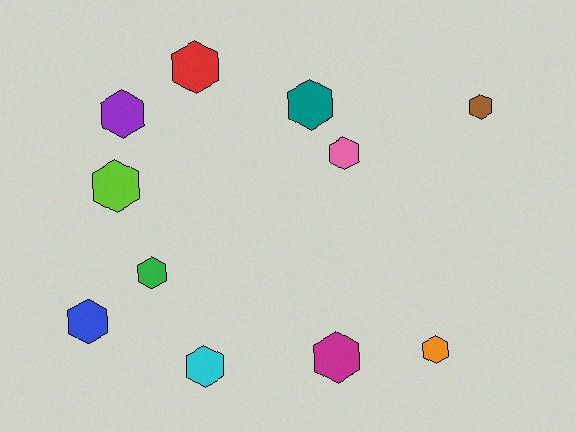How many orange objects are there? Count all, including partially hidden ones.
There is 1 orange object.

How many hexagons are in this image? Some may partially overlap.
There are 11 hexagons.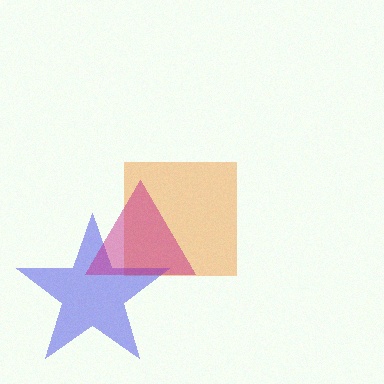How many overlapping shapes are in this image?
There are 3 overlapping shapes in the image.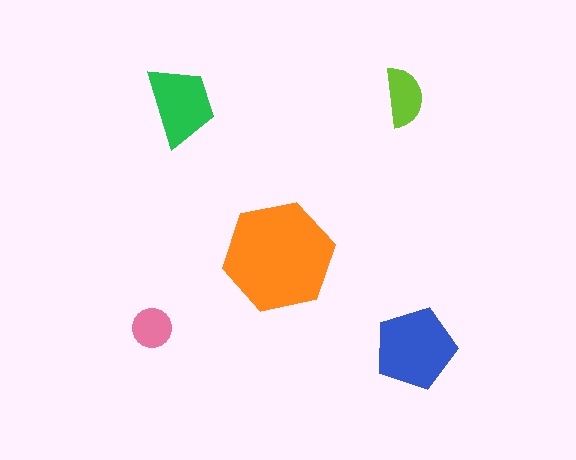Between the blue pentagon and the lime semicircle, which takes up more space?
The blue pentagon.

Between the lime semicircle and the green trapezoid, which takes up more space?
The green trapezoid.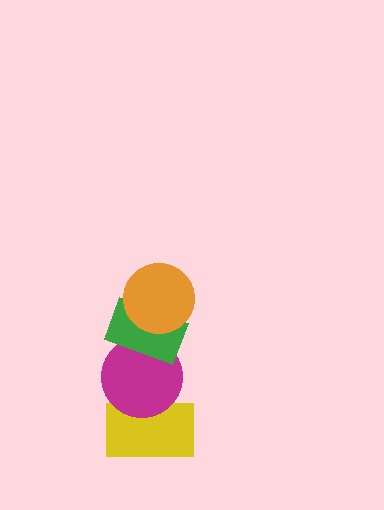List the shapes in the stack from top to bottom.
From top to bottom: the orange circle, the green rectangle, the magenta circle, the yellow rectangle.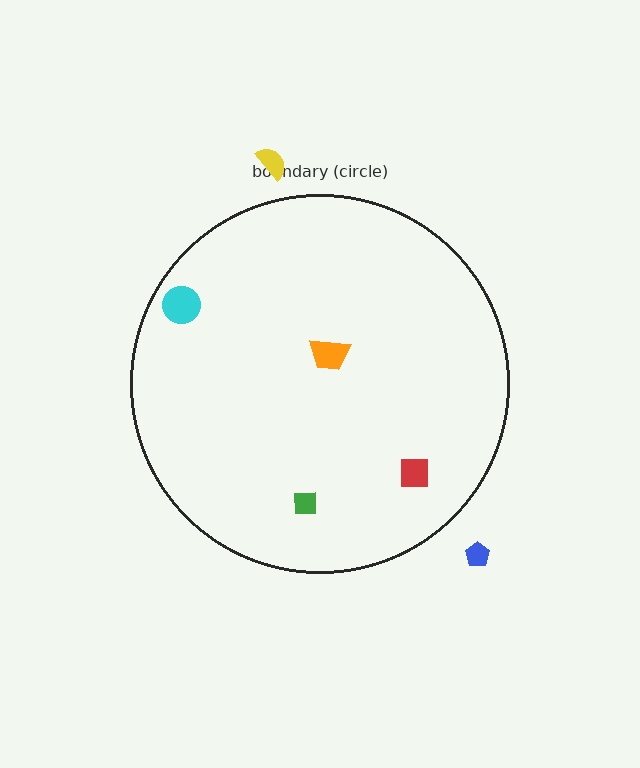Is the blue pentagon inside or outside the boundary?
Outside.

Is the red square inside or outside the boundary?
Inside.